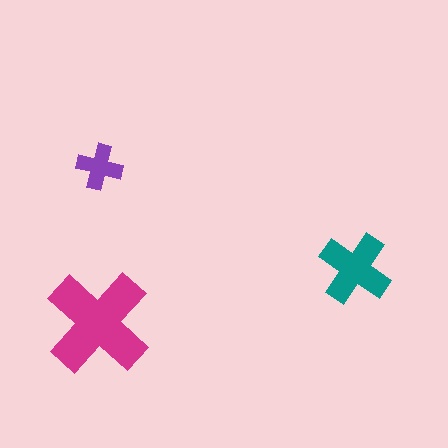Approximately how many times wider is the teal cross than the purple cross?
About 1.5 times wider.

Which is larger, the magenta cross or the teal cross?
The magenta one.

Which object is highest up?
The purple cross is topmost.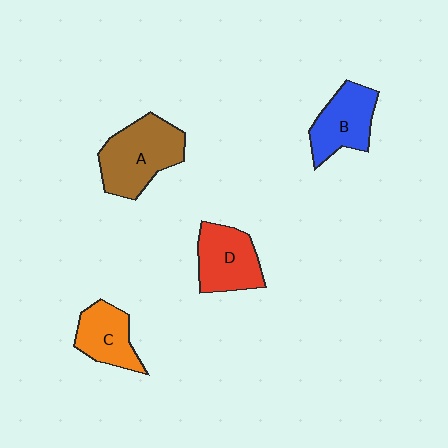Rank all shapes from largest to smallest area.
From largest to smallest: A (brown), D (red), B (blue), C (orange).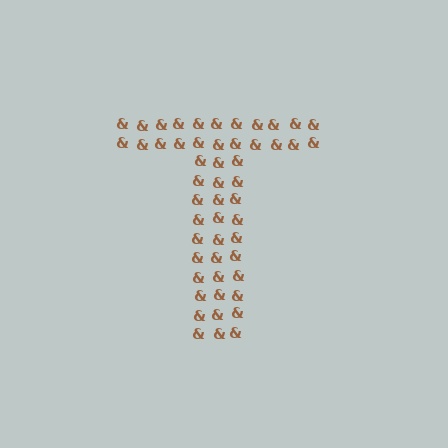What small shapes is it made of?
It is made of small ampersands.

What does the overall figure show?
The overall figure shows the letter T.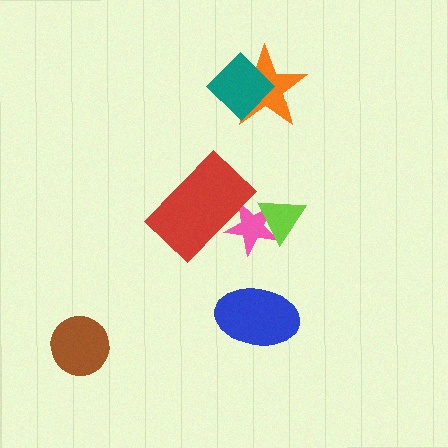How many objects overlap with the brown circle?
0 objects overlap with the brown circle.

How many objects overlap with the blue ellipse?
0 objects overlap with the blue ellipse.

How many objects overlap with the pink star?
2 objects overlap with the pink star.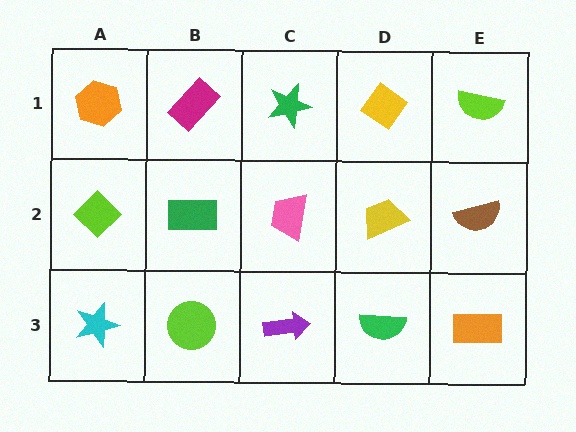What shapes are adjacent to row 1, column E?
A brown semicircle (row 2, column E), a yellow diamond (row 1, column D).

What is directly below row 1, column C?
A pink trapezoid.